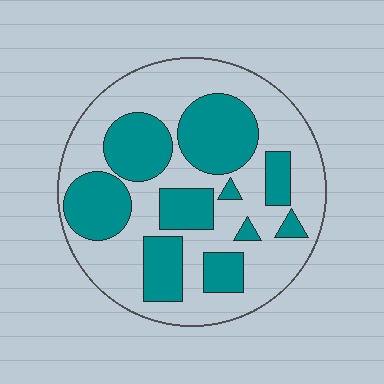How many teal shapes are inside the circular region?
10.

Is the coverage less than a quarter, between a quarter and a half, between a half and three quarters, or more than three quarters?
Between a quarter and a half.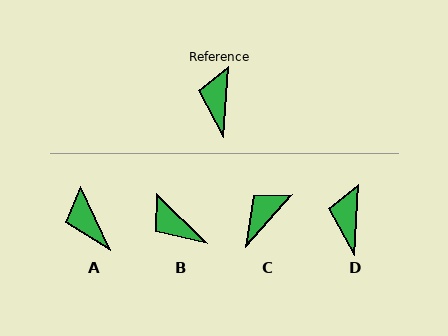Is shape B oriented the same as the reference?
No, it is off by about 49 degrees.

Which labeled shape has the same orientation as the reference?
D.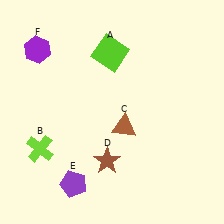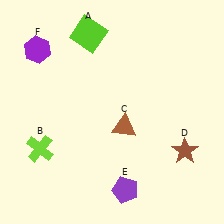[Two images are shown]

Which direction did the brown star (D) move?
The brown star (D) moved right.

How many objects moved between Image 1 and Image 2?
3 objects moved between the two images.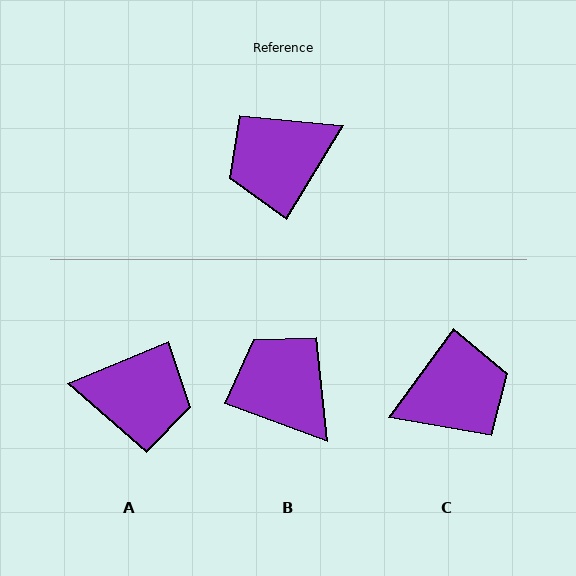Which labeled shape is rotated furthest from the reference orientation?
C, about 176 degrees away.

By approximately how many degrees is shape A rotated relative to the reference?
Approximately 145 degrees counter-clockwise.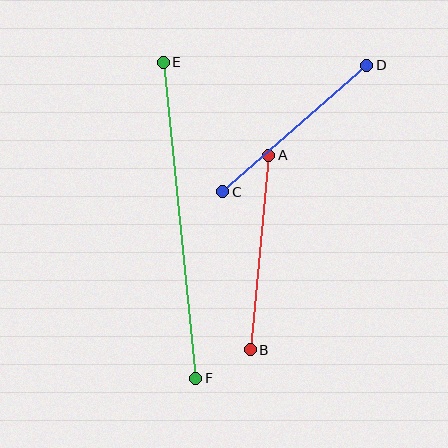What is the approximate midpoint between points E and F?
The midpoint is at approximately (180, 220) pixels.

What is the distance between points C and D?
The distance is approximately 192 pixels.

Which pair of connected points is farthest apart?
Points E and F are farthest apart.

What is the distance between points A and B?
The distance is approximately 195 pixels.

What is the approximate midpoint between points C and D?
The midpoint is at approximately (295, 129) pixels.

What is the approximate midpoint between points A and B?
The midpoint is at approximately (260, 252) pixels.